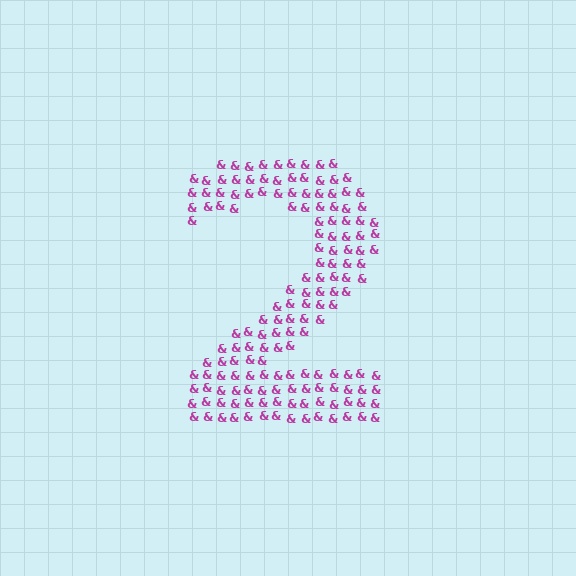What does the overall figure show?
The overall figure shows the digit 2.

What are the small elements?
The small elements are ampersands.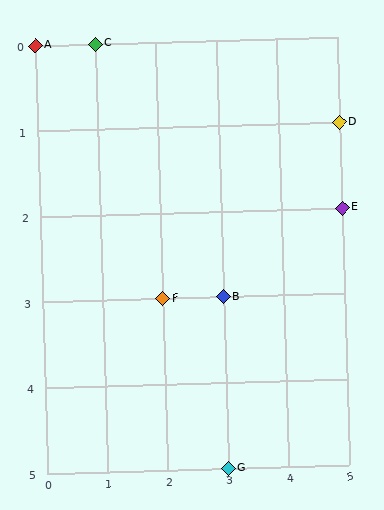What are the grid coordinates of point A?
Point A is at grid coordinates (0, 0).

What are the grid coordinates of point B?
Point B is at grid coordinates (3, 3).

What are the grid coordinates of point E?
Point E is at grid coordinates (5, 2).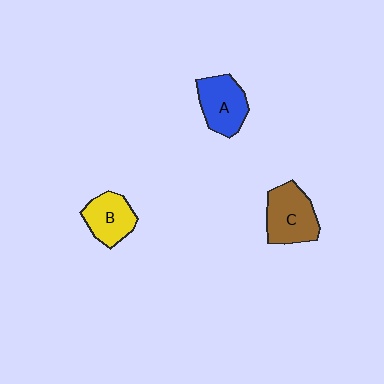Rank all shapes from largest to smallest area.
From largest to smallest: C (brown), A (blue), B (yellow).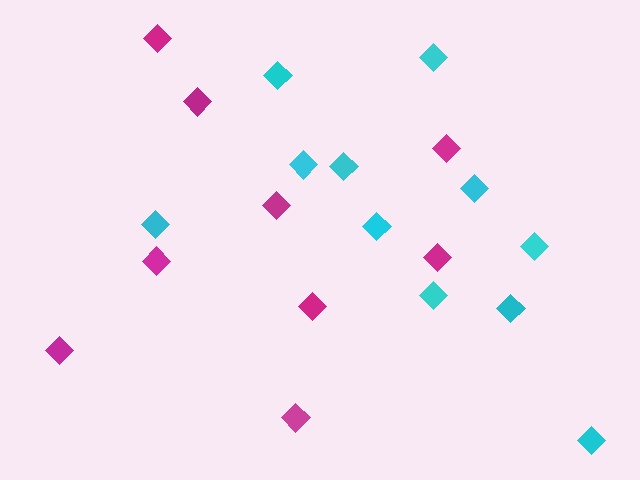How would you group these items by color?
There are 2 groups: one group of cyan diamonds (11) and one group of magenta diamonds (9).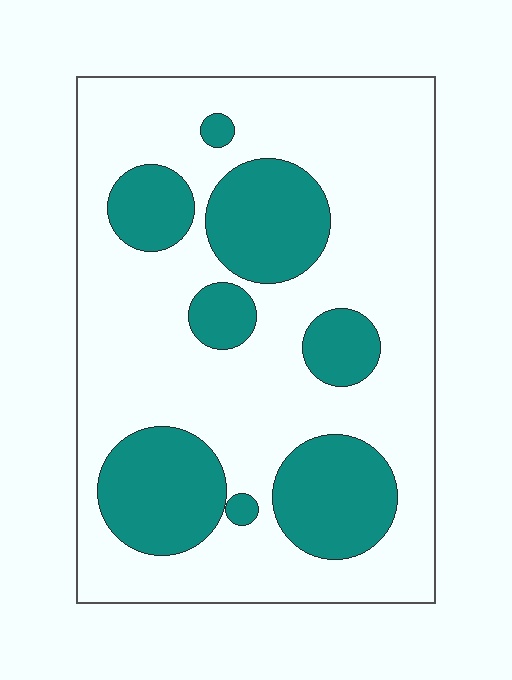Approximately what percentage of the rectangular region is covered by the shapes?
Approximately 30%.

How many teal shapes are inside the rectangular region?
8.